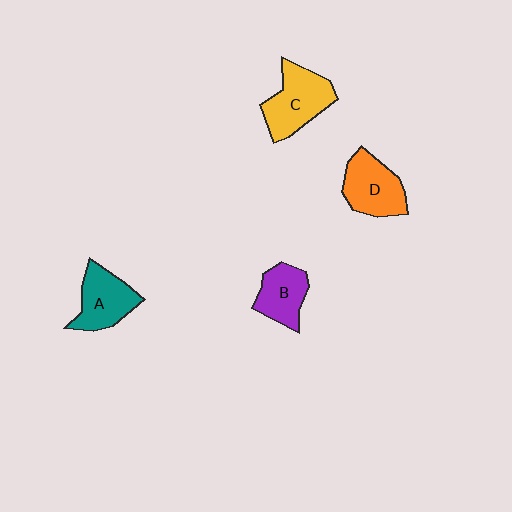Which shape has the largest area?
Shape C (yellow).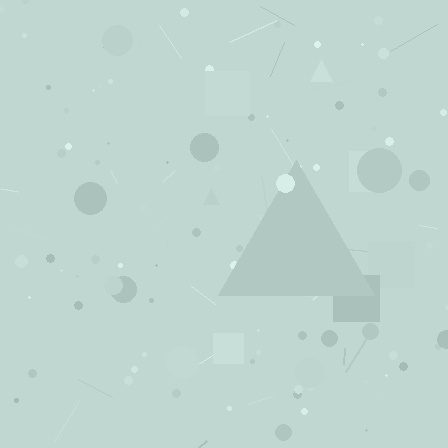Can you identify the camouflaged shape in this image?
The camouflaged shape is a triangle.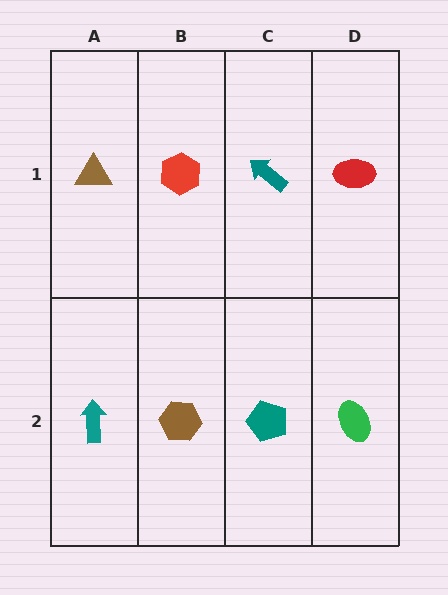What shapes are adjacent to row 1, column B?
A brown hexagon (row 2, column B), a brown triangle (row 1, column A), a teal arrow (row 1, column C).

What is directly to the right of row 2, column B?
A teal pentagon.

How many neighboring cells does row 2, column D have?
2.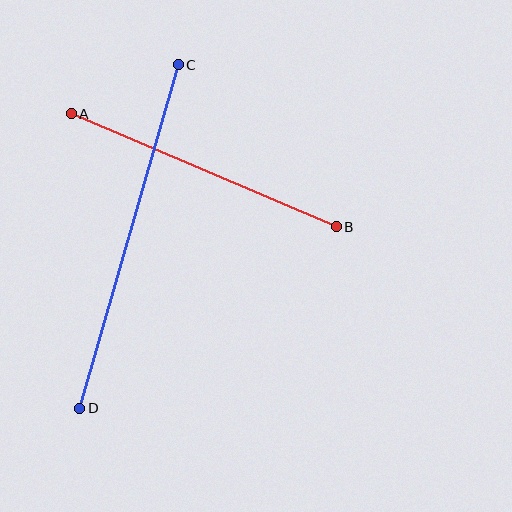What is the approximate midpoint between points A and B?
The midpoint is at approximately (204, 170) pixels.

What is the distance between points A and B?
The distance is approximately 288 pixels.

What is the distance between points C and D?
The distance is approximately 357 pixels.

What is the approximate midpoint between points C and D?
The midpoint is at approximately (129, 237) pixels.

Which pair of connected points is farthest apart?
Points C and D are farthest apart.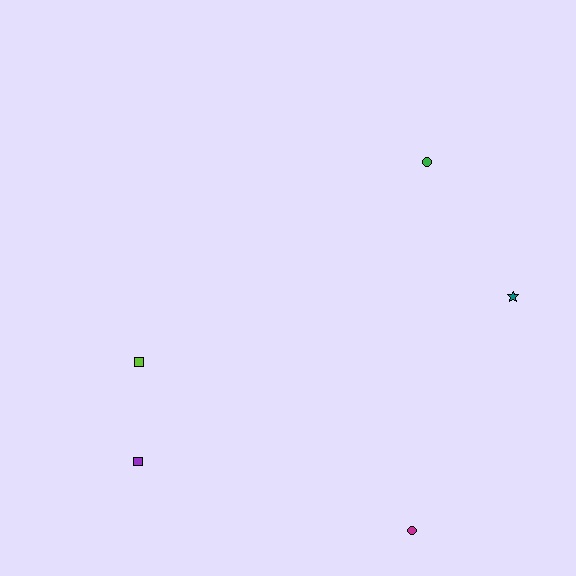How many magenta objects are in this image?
There is 1 magenta object.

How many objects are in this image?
There are 5 objects.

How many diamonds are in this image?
There are no diamonds.